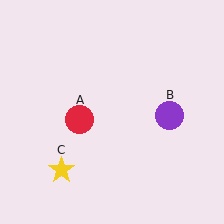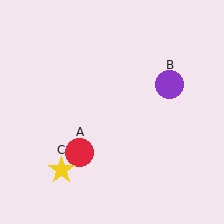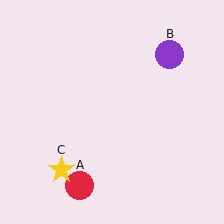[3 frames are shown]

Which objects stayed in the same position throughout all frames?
Yellow star (object C) remained stationary.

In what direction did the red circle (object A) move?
The red circle (object A) moved down.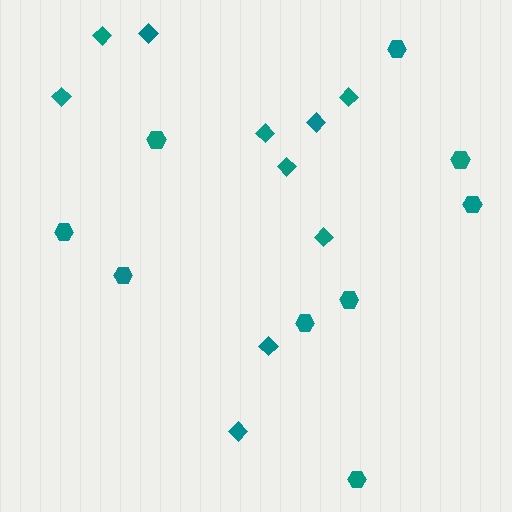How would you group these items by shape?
There are 2 groups: one group of hexagons (9) and one group of diamonds (10).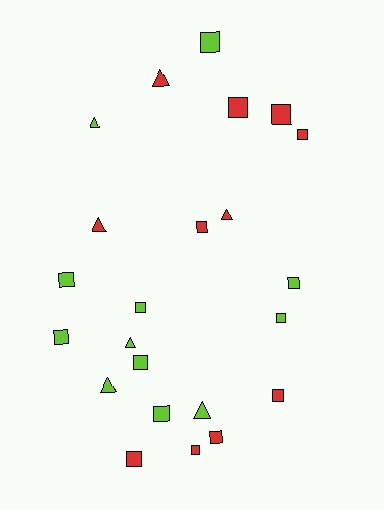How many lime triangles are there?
There are 4 lime triangles.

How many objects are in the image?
There are 23 objects.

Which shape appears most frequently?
Square, with 16 objects.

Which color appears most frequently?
Lime, with 12 objects.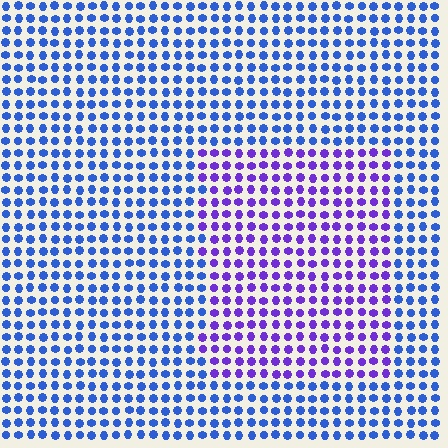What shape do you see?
I see a rectangle.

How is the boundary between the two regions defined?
The boundary is defined purely by a slight shift in hue (about 41 degrees). Spacing, size, and orientation are identical on both sides.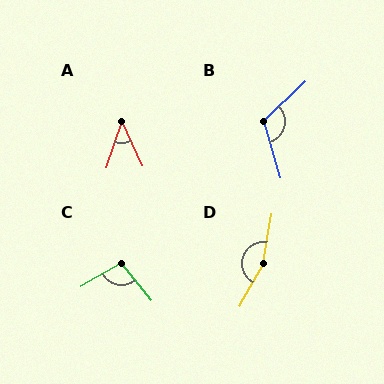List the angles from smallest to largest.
A (44°), C (98°), B (117°), D (160°).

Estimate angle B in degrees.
Approximately 117 degrees.